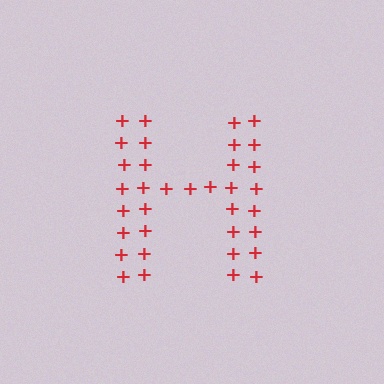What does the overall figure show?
The overall figure shows the letter H.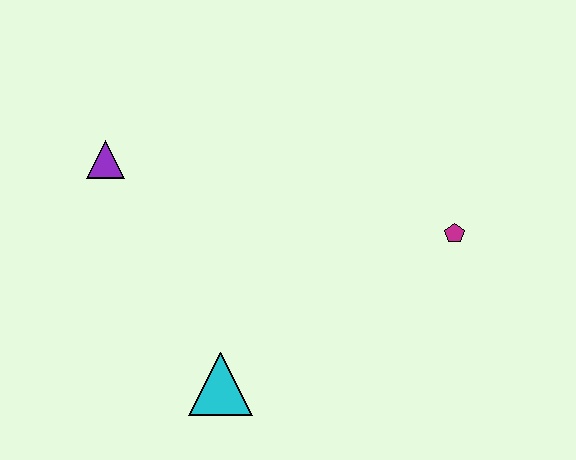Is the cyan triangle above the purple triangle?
No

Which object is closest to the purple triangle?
The cyan triangle is closest to the purple triangle.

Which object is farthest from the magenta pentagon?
The purple triangle is farthest from the magenta pentagon.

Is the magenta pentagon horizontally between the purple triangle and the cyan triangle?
No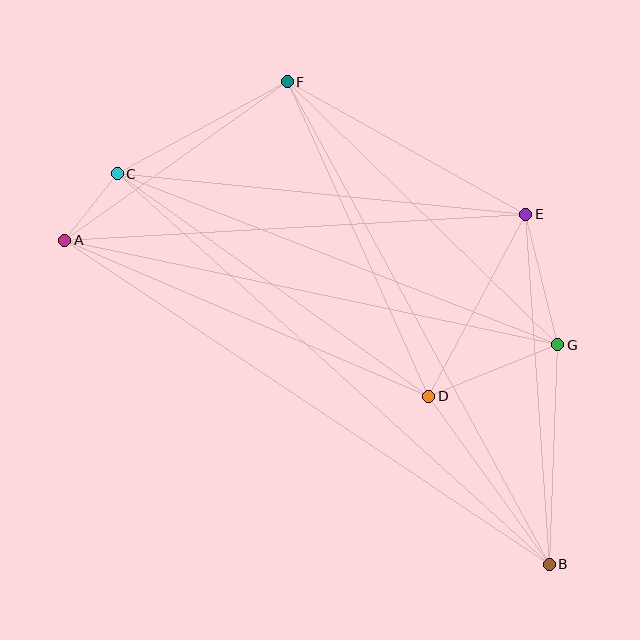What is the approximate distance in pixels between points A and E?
The distance between A and E is approximately 462 pixels.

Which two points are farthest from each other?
Points A and B are farthest from each other.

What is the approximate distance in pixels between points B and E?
The distance between B and E is approximately 351 pixels.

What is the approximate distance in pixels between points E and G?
The distance between E and G is approximately 134 pixels.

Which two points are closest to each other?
Points A and C are closest to each other.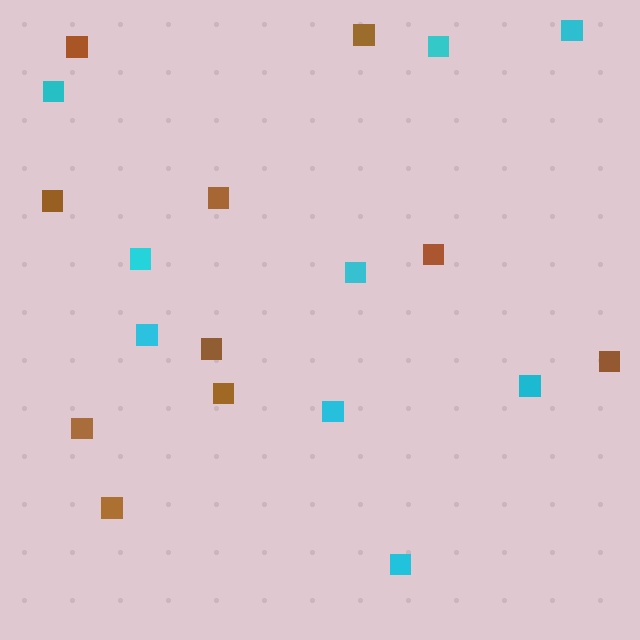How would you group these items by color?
There are 2 groups: one group of cyan squares (9) and one group of brown squares (10).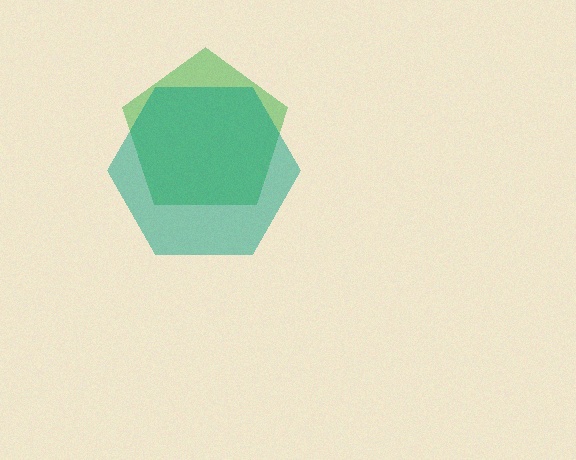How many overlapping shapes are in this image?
There are 2 overlapping shapes in the image.